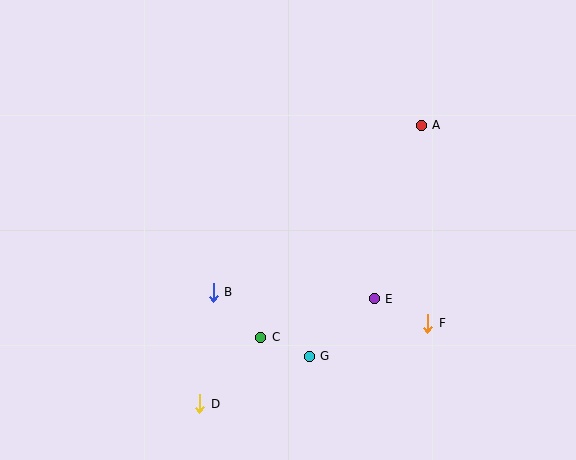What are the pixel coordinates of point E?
Point E is at (374, 299).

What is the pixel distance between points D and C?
The distance between D and C is 90 pixels.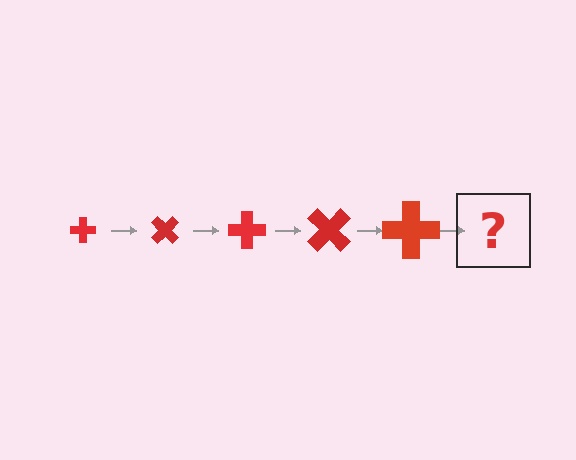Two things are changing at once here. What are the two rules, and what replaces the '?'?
The two rules are that the cross grows larger each step and it rotates 45 degrees each step. The '?' should be a cross, larger than the previous one and rotated 225 degrees from the start.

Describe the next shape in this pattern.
It should be a cross, larger than the previous one and rotated 225 degrees from the start.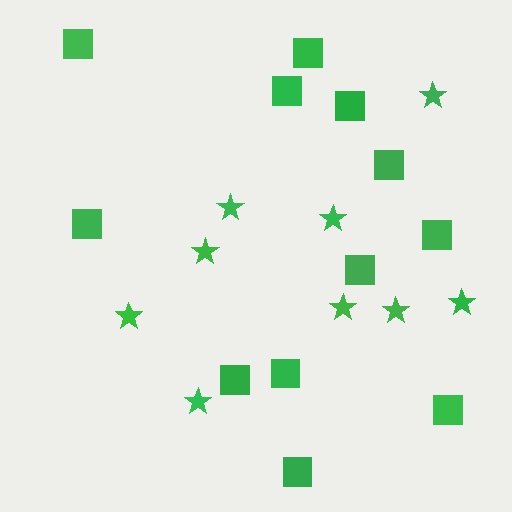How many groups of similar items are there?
There are 2 groups: one group of squares (12) and one group of stars (9).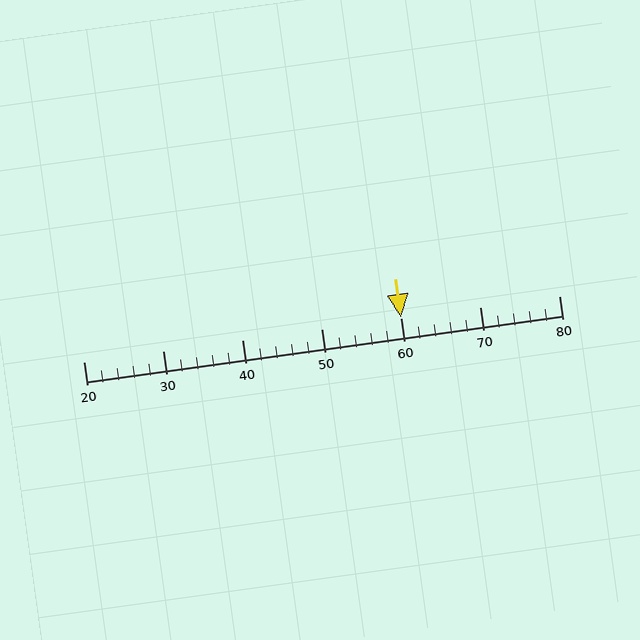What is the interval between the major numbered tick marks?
The major tick marks are spaced 10 units apart.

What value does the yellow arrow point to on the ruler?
The yellow arrow points to approximately 60.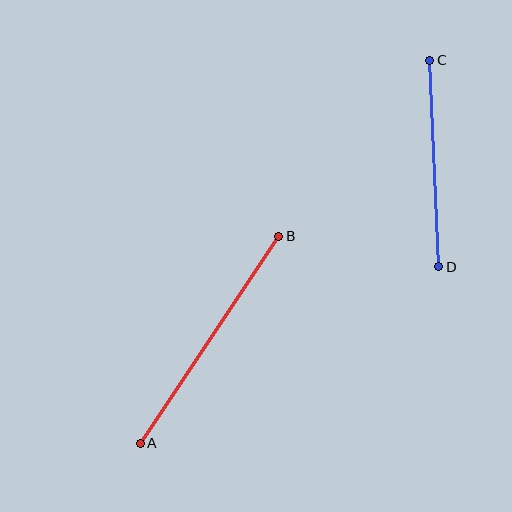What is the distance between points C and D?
The distance is approximately 207 pixels.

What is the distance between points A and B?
The distance is approximately 249 pixels.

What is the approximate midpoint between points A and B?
The midpoint is at approximately (209, 340) pixels.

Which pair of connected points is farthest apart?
Points A and B are farthest apart.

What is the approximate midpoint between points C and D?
The midpoint is at approximately (434, 164) pixels.